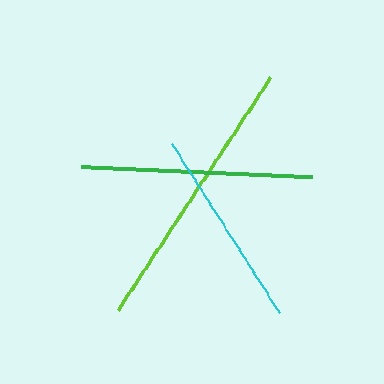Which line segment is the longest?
The lime line is the longest at approximately 278 pixels.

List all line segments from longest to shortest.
From longest to shortest: lime, green, cyan.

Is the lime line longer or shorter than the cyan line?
The lime line is longer than the cyan line.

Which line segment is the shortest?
The cyan line is the shortest at approximately 201 pixels.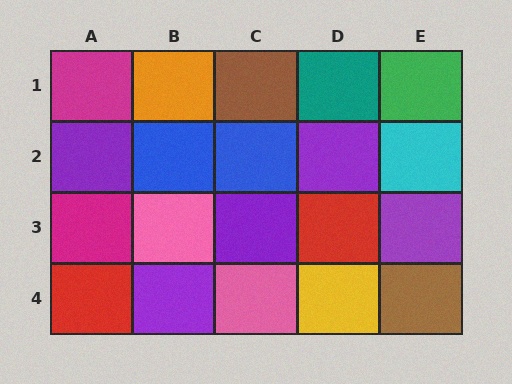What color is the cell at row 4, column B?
Purple.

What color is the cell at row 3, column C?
Purple.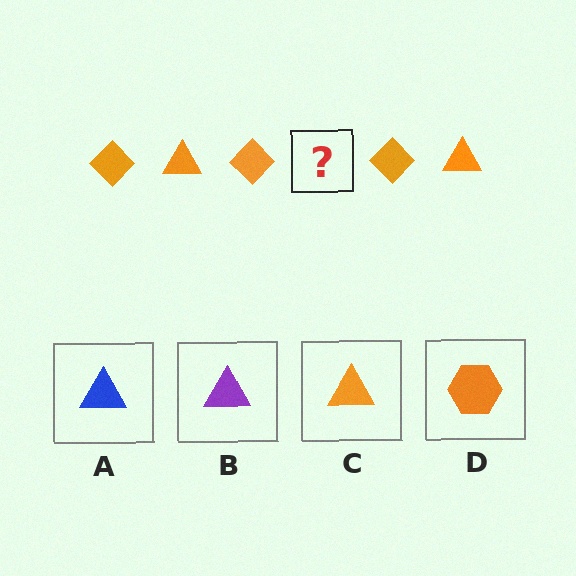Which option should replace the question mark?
Option C.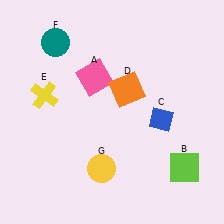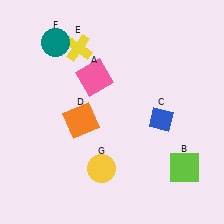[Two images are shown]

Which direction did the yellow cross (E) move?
The yellow cross (E) moved up.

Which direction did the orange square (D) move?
The orange square (D) moved left.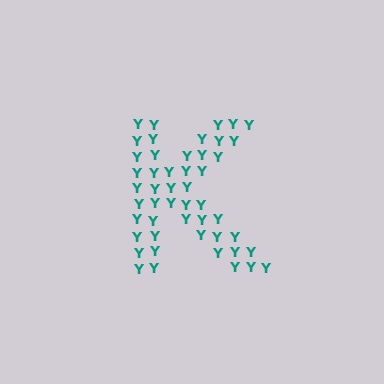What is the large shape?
The large shape is the letter K.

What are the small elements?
The small elements are letter Y's.